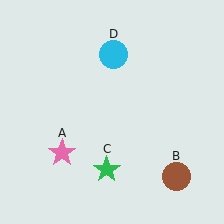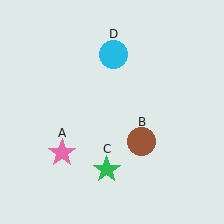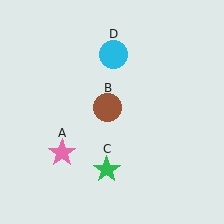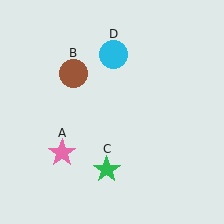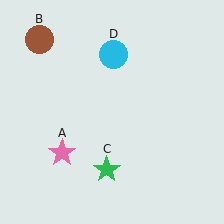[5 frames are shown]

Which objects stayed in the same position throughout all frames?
Pink star (object A) and green star (object C) and cyan circle (object D) remained stationary.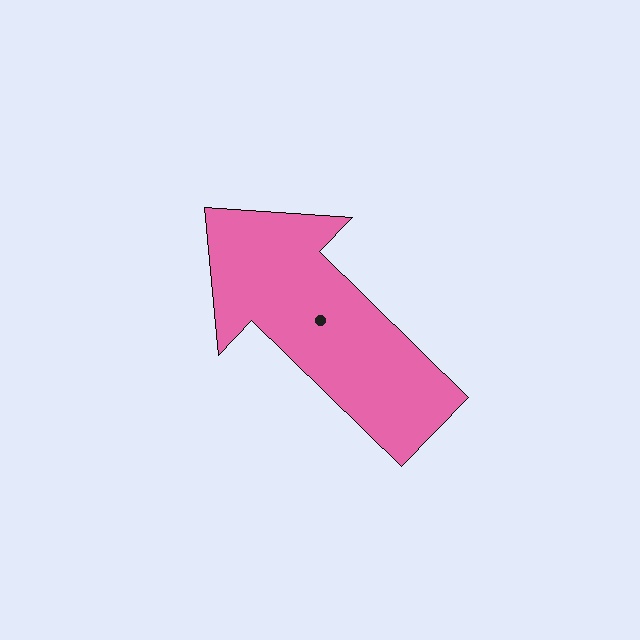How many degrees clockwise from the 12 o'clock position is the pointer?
Approximately 314 degrees.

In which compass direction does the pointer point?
Northwest.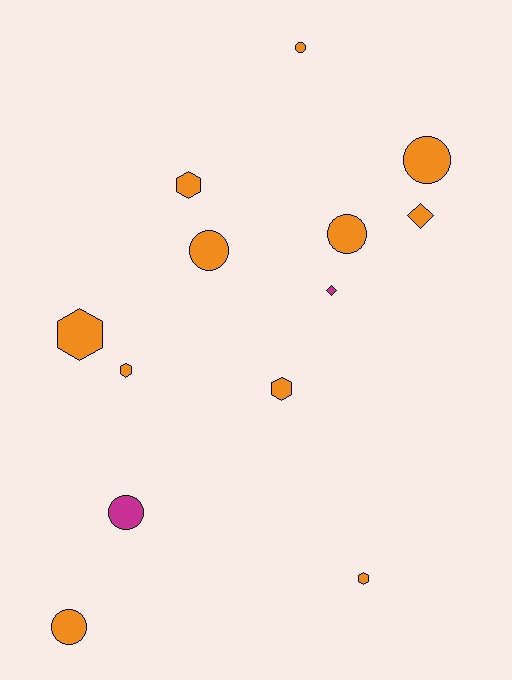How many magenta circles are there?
There is 1 magenta circle.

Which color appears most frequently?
Orange, with 11 objects.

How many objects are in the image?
There are 13 objects.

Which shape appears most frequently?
Circle, with 6 objects.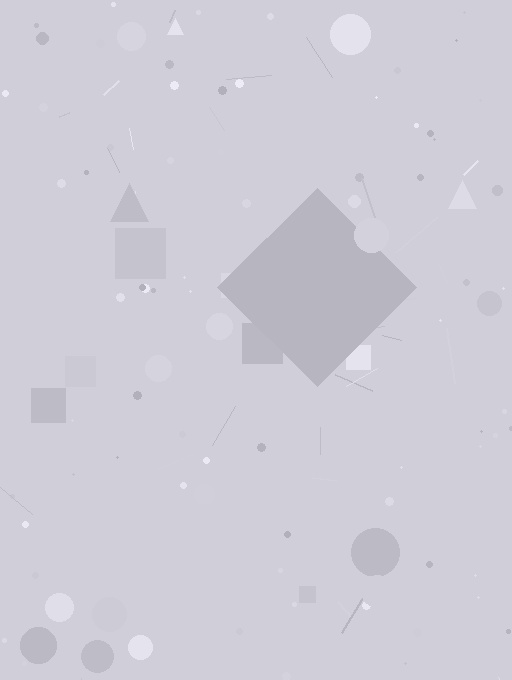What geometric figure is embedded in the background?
A diamond is embedded in the background.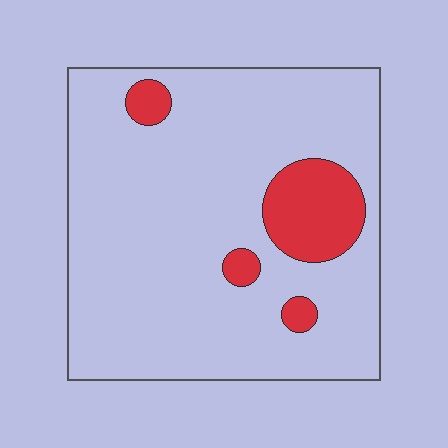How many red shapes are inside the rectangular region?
4.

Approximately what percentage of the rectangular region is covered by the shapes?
Approximately 15%.